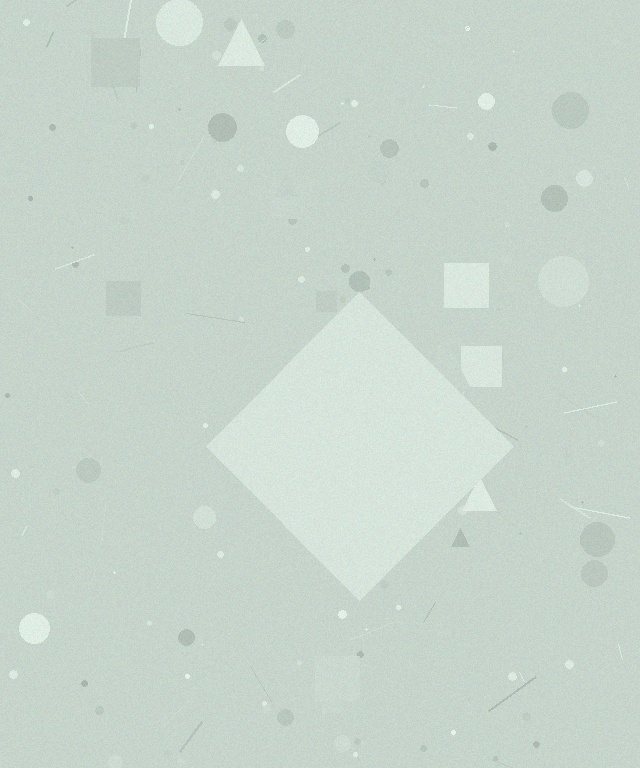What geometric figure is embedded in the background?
A diamond is embedded in the background.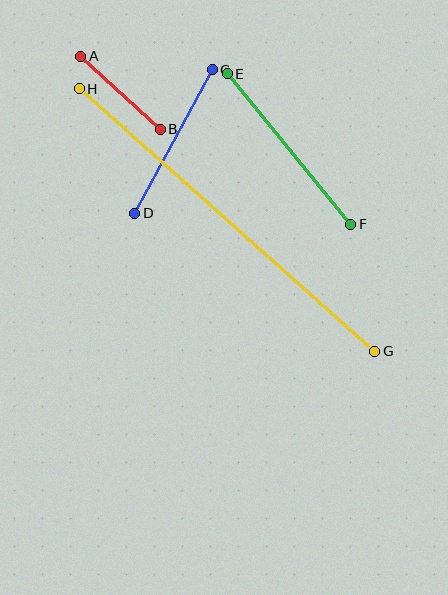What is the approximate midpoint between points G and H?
The midpoint is at approximately (227, 220) pixels.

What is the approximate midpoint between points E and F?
The midpoint is at approximately (289, 149) pixels.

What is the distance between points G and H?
The distance is approximately 395 pixels.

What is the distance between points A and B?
The distance is approximately 107 pixels.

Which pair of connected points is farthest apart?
Points G and H are farthest apart.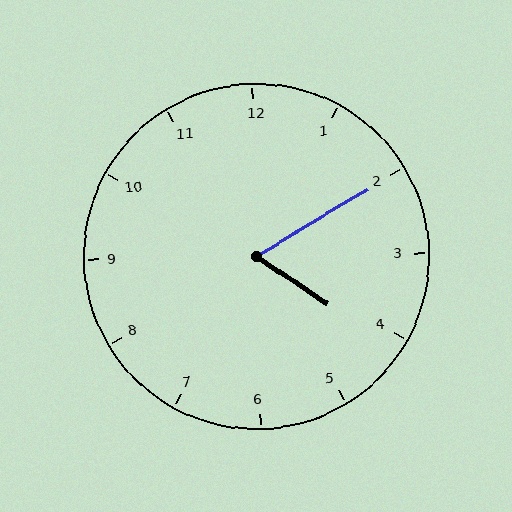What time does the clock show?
4:10.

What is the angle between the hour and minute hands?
Approximately 65 degrees.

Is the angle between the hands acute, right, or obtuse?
It is acute.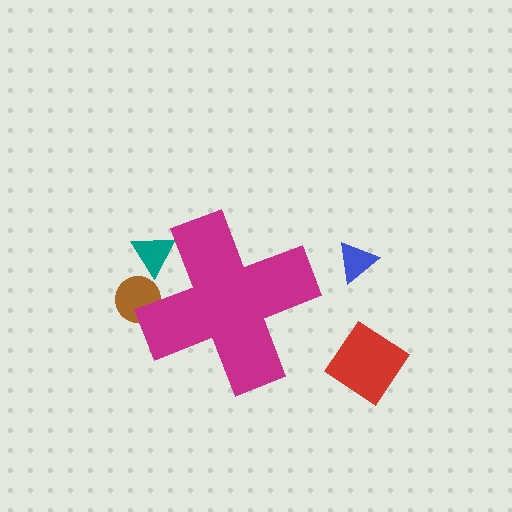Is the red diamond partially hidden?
No, the red diamond is fully visible.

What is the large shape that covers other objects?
A magenta cross.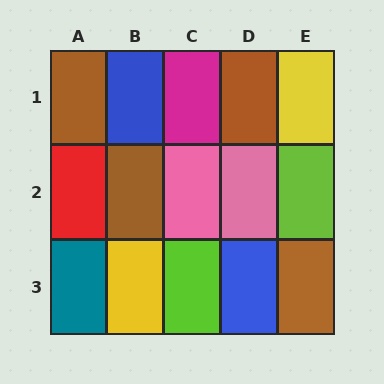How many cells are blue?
2 cells are blue.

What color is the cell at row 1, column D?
Brown.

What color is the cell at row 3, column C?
Lime.